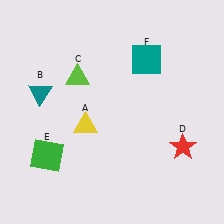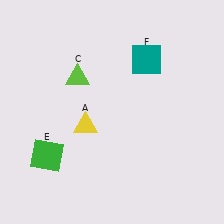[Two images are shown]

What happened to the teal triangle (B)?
The teal triangle (B) was removed in Image 2. It was in the top-left area of Image 1.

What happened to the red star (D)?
The red star (D) was removed in Image 2. It was in the bottom-right area of Image 1.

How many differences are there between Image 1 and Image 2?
There are 2 differences between the two images.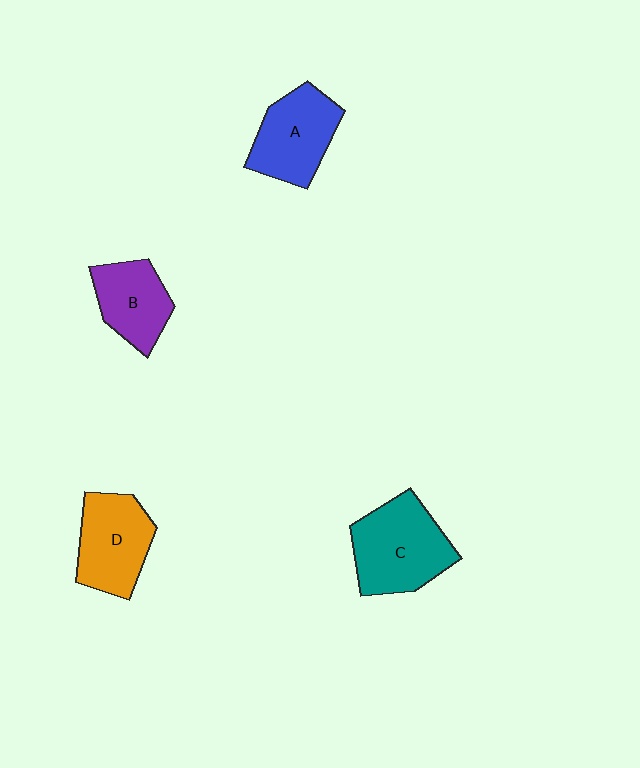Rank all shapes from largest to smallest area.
From largest to smallest: C (teal), D (orange), A (blue), B (purple).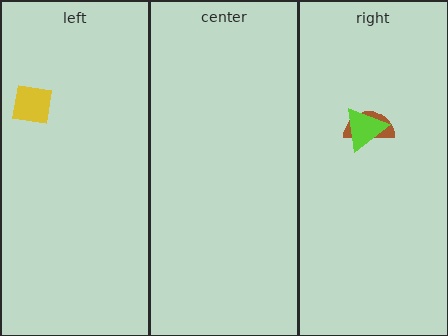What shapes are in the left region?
The yellow square.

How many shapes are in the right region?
2.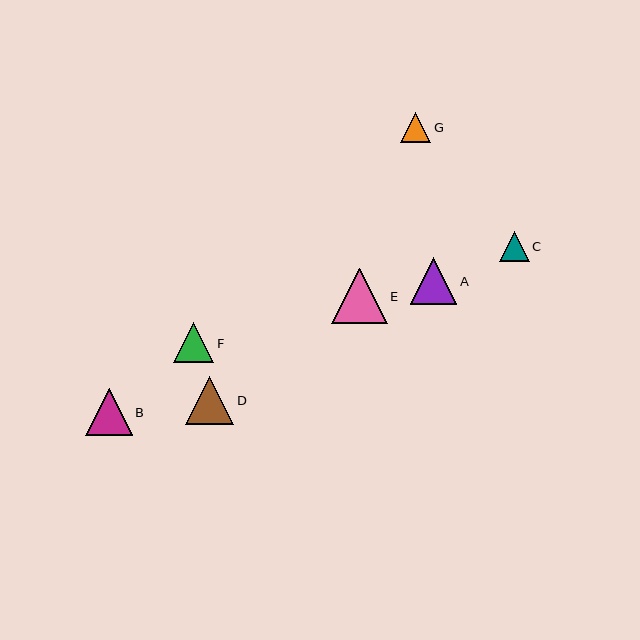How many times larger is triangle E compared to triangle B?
Triangle E is approximately 1.2 times the size of triangle B.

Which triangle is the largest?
Triangle E is the largest with a size of approximately 56 pixels.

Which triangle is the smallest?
Triangle C is the smallest with a size of approximately 29 pixels.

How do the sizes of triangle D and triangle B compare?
Triangle D and triangle B are approximately the same size.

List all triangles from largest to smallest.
From largest to smallest: E, D, B, A, F, G, C.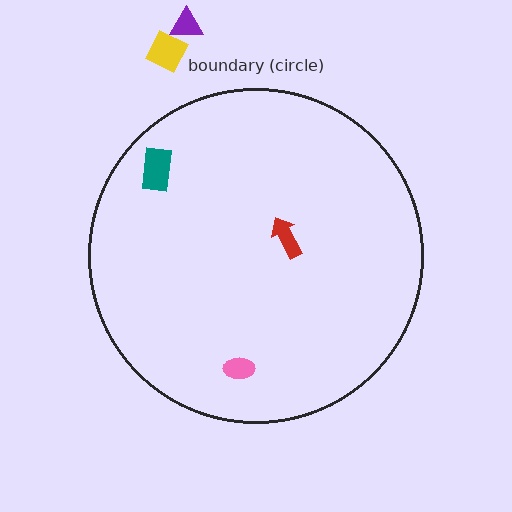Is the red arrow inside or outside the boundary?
Inside.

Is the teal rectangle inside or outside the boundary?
Inside.